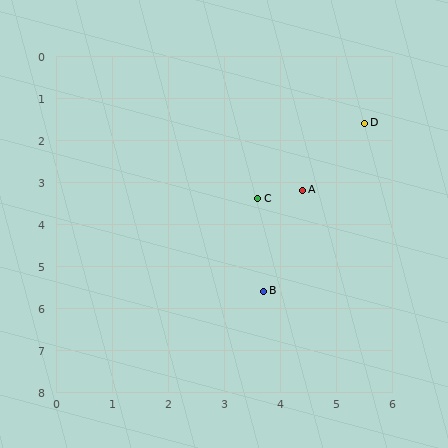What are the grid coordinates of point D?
Point D is at approximately (5.5, 1.6).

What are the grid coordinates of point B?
Point B is at approximately (3.7, 5.6).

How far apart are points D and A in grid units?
Points D and A are about 1.9 grid units apart.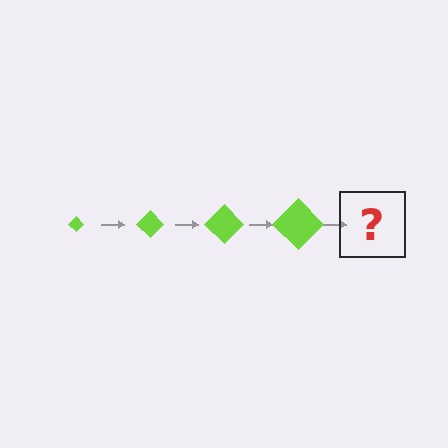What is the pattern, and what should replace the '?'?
The pattern is that the diamond gets progressively larger each step. The '?' should be a lime diamond, larger than the previous one.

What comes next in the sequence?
The next element should be a lime diamond, larger than the previous one.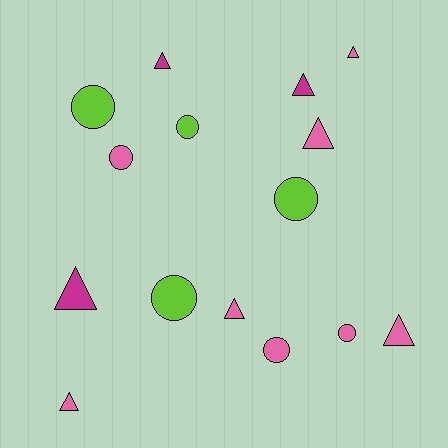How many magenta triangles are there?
There are 3 magenta triangles.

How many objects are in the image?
There are 15 objects.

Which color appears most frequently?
Pink, with 8 objects.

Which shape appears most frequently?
Triangle, with 8 objects.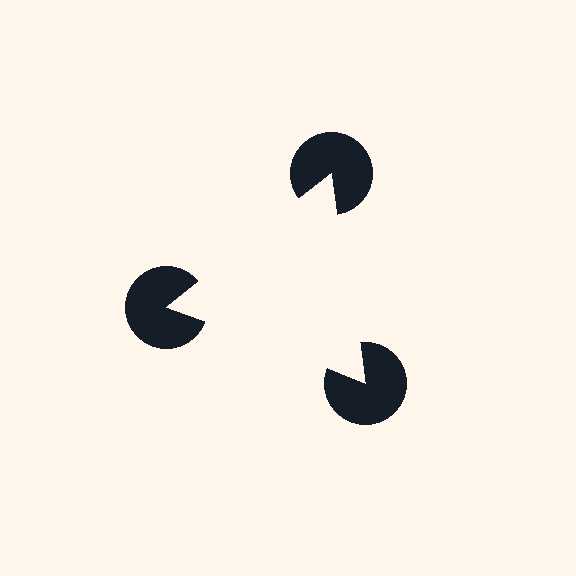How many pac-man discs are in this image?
There are 3 — one at each vertex of the illusory triangle.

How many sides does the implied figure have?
3 sides.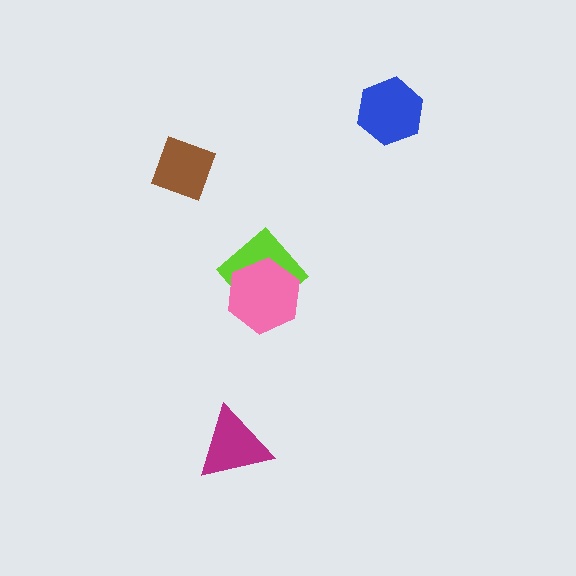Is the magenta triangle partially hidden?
No, no other shape covers it.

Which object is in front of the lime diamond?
The pink hexagon is in front of the lime diamond.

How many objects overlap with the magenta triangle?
0 objects overlap with the magenta triangle.